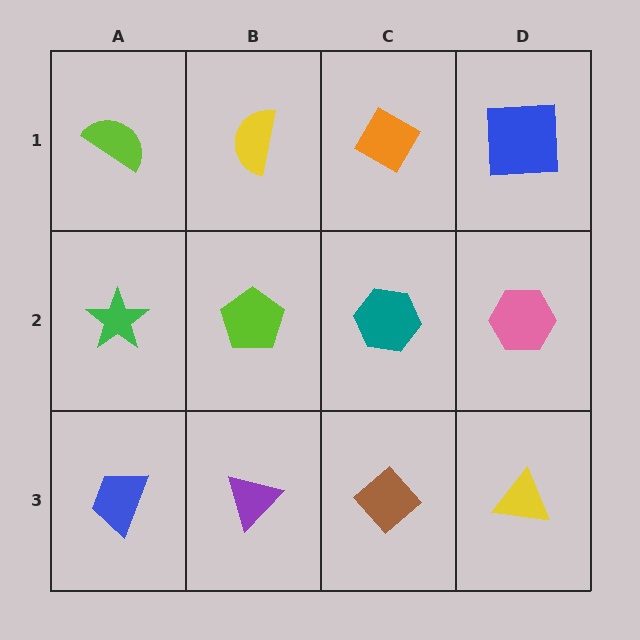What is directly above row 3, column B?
A lime pentagon.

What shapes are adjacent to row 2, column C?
An orange diamond (row 1, column C), a brown diamond (row 3, column C), a lime pentagon (row 2, column B), a pink hexagon (row 2, column D).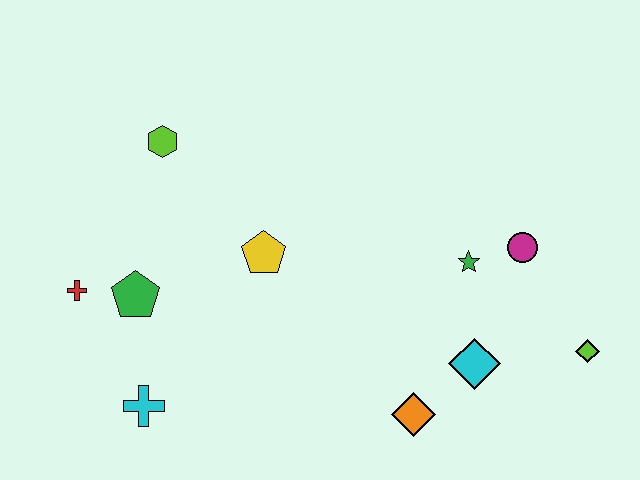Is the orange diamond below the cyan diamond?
Yes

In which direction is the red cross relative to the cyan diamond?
The red cross is to the left of the cyan diamond.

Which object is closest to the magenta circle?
The green star is closest to the magenta circle.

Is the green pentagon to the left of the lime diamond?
Yes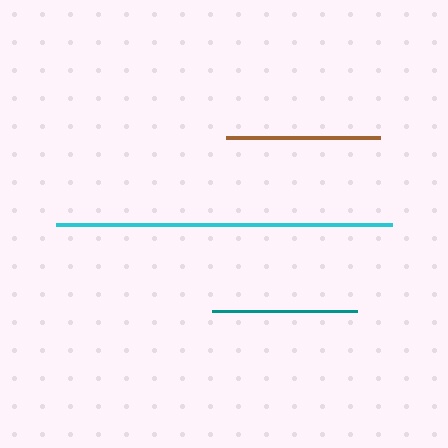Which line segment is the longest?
The cyan line is the longest at approximately 337 pixels.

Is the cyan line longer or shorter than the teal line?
The cyan line is longer than the teal line.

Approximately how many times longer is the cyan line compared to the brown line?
The cyan line is approximately 2.2 times the length of the brown line.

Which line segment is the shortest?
The teal line is the shortest at approximately 145 pixels.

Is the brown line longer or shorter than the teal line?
The brown line is longer than the teal line.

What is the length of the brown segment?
The brown segment is approximately 153 pixels long.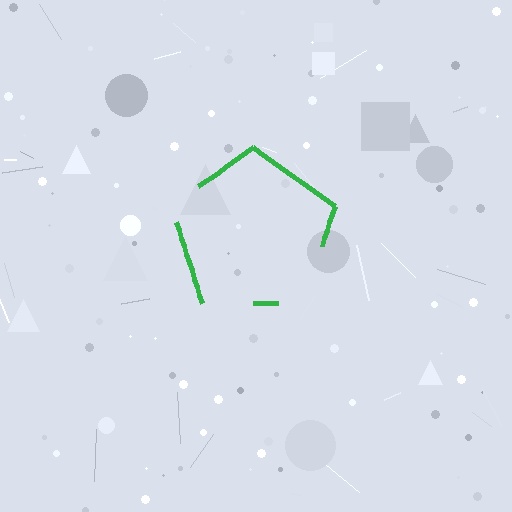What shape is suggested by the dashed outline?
The dashed outline suggests a pentagon.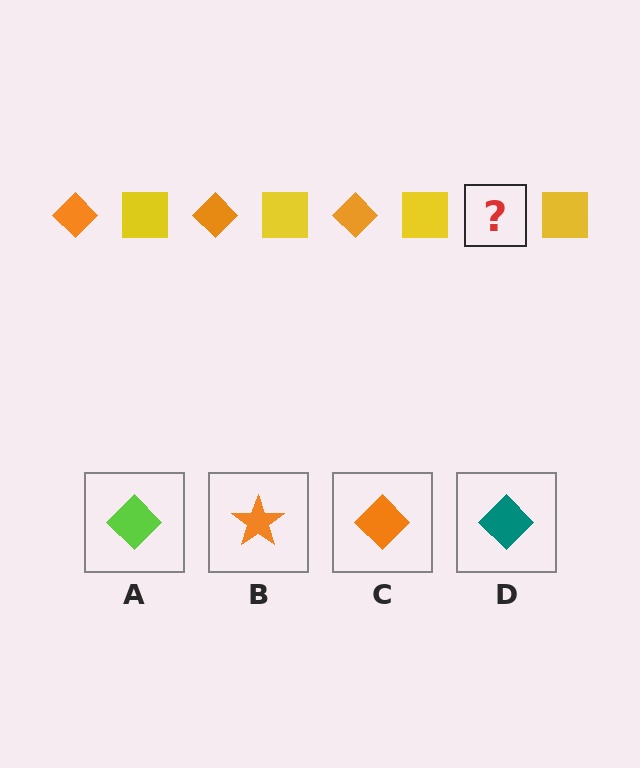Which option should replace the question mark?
Option C.